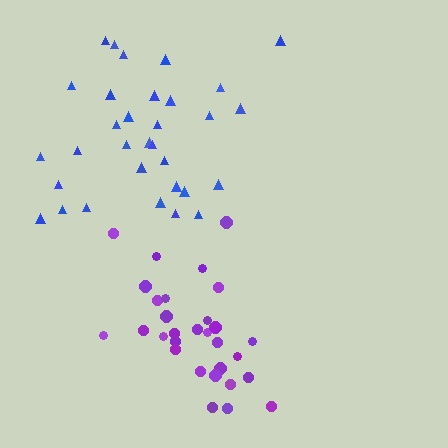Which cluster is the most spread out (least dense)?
Blue.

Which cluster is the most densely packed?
Purple.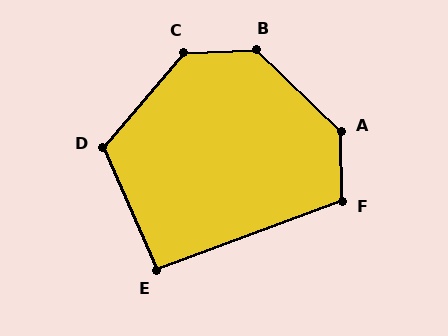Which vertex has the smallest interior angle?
E, at approximately 93 degrees.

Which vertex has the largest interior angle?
A, at approximately 135 degrees.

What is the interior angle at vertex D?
Approximately 116 degrees (obtuse).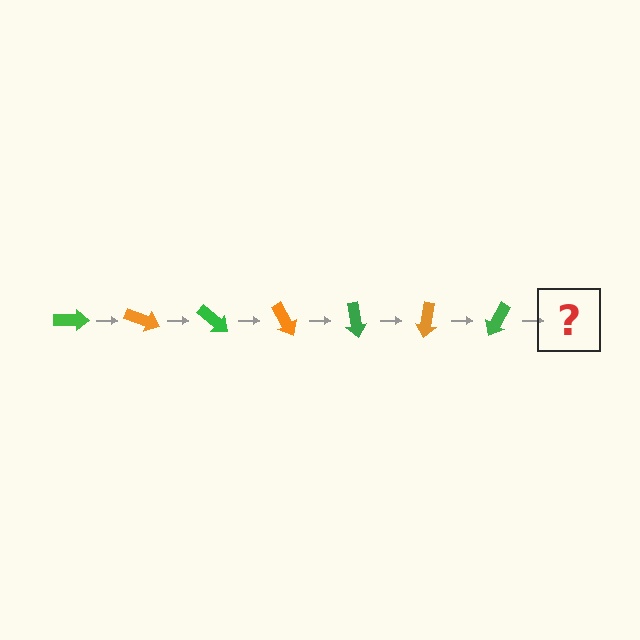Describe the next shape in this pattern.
It should be an orange arrow, rotated 140 degrees from the start.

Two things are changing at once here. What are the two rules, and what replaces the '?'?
The two rules are that it rotates 20 degrees each step and the color cycles through green and orange. The '?' should be an orange arrow, rotated 140 degrees from the start.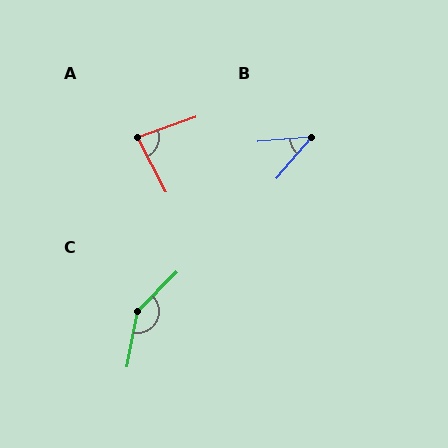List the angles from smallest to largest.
B (45°), A (81°), C (146°).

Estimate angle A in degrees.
Approximately 81 degrees.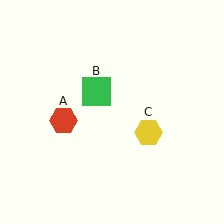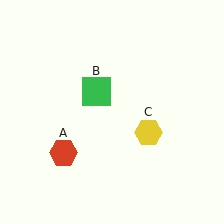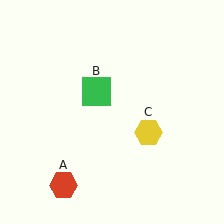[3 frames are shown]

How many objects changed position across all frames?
1 object changed position: red hexagon (object A).